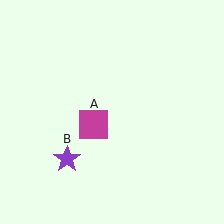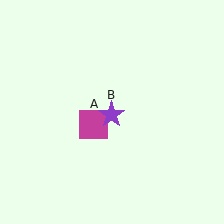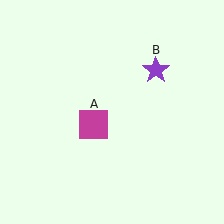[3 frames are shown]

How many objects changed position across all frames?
1 object changed position: purple star (object B).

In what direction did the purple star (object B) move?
The purple star (object B) moved up and to the right.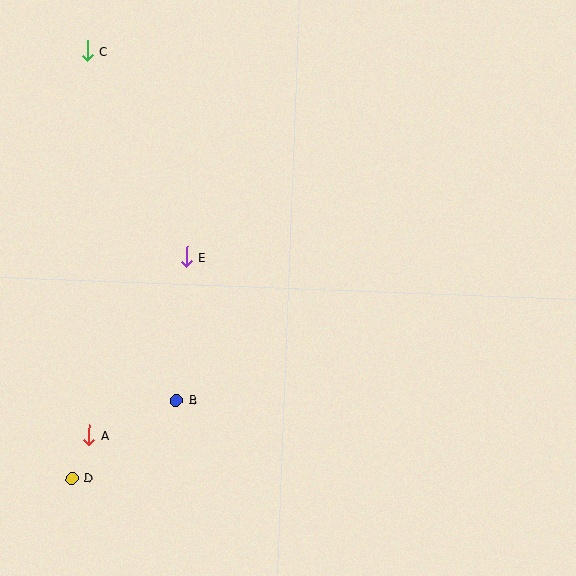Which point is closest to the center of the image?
Point E at (187, 257) is closest to the center.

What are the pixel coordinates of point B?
Point B is at (176, 400).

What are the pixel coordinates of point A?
Point A is at (89, 435).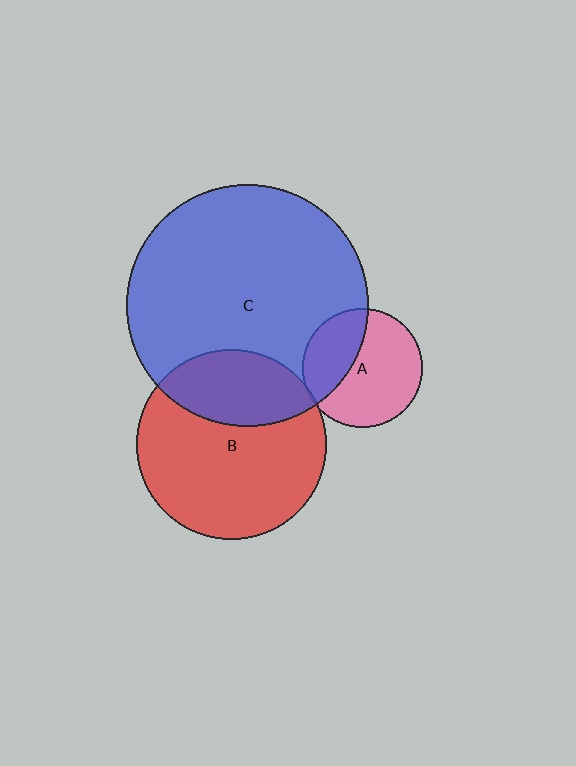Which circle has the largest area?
Circle C (blue).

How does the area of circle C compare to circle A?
Approximately 4.1 times.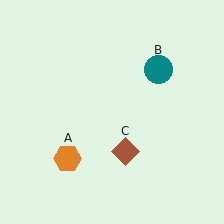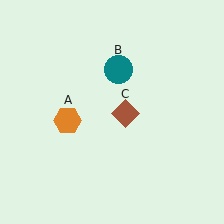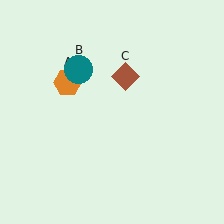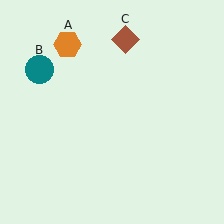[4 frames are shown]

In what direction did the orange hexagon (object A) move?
The orange hexagon (object A) moved up.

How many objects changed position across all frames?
3 objects changed position: orange hexagon (object A), teal circle (object B), brown diamond (object C).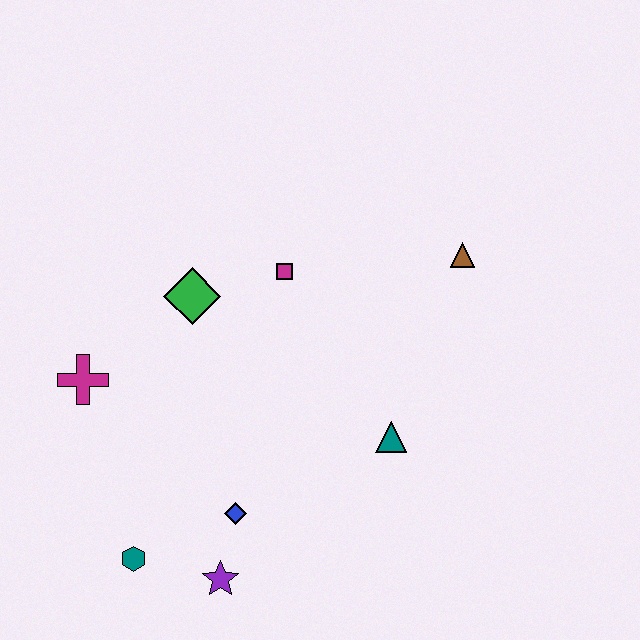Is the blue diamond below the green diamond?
Yes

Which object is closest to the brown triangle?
The magenta square is closest to the brown triangle.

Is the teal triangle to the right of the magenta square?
Yes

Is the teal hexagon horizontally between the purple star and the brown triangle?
No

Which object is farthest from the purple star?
The brown triangle is farthest from the purple star.